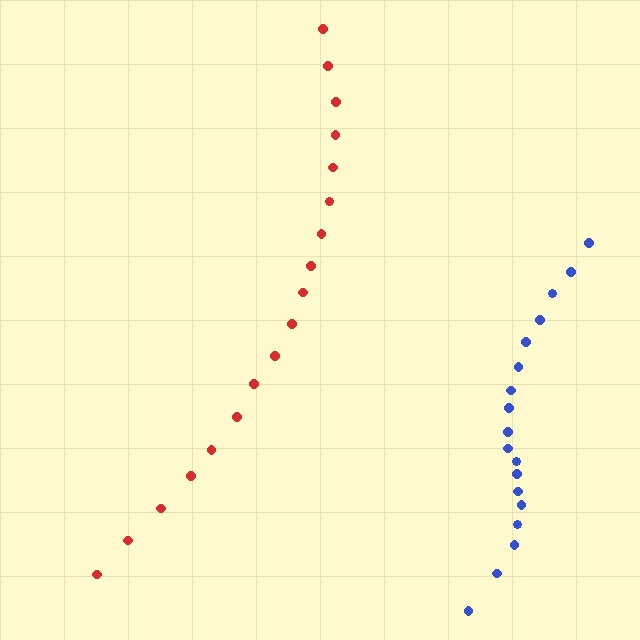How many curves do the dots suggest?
There are 2 distinct paths.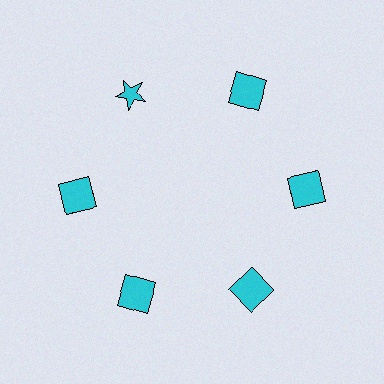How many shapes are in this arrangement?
There are 6 shapes arranged in a ring pattern.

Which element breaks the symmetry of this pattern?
The cyan star at roughly the 11 o'clock position breaks the symmetry. All other shapes are cyan squares.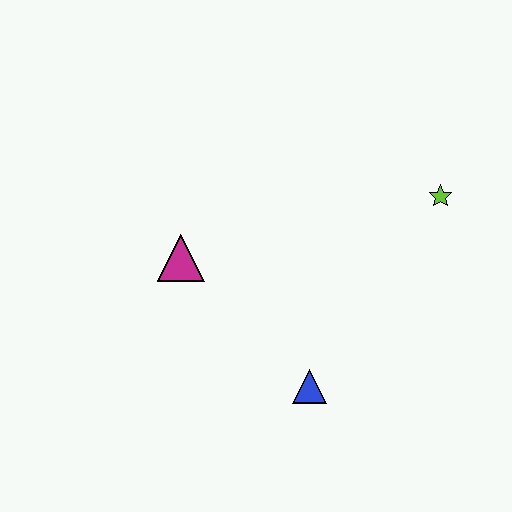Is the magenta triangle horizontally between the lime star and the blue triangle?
No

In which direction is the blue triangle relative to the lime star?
The blue triangle is below the lime star.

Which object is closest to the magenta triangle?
The blue triangle is closest to the magenta triangle.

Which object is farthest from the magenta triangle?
The lime star is farthest from the magenta triangle.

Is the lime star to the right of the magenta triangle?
Yes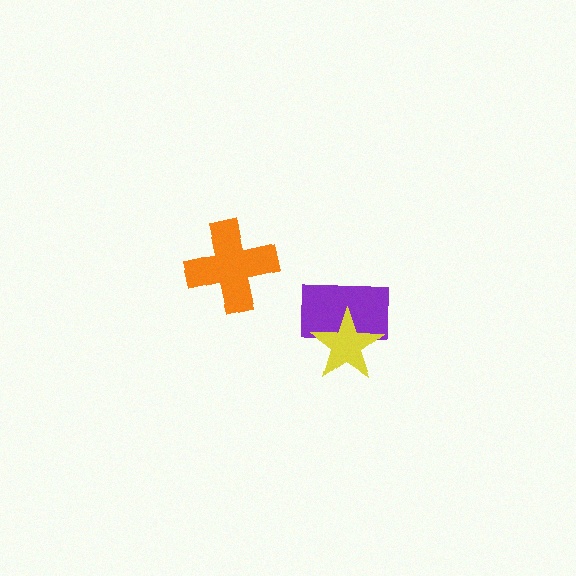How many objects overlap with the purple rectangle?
1 object overlaps with the purple rectangle.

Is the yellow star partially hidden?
No, no other shape covers it.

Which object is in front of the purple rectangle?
The yellow star is in front of the purple rectangle.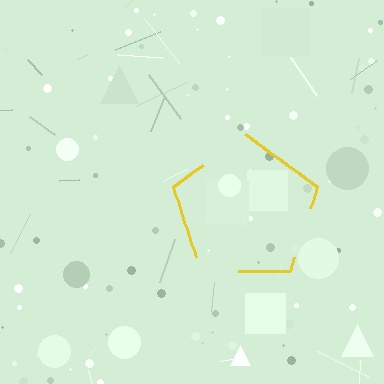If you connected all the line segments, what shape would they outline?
They would outline a pentagon.